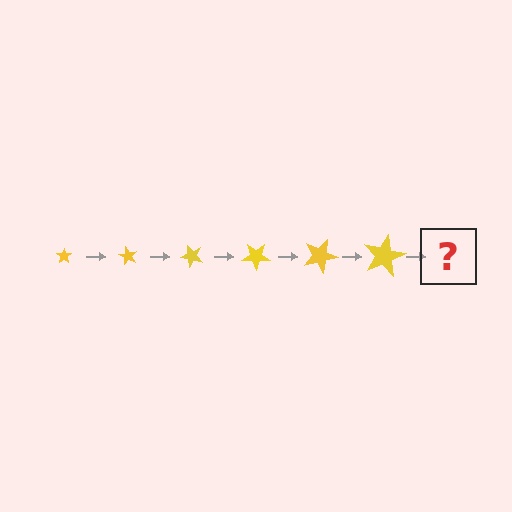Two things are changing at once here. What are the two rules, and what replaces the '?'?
The two rules are that the star grows larger each step and it rotates 60 degrees each step. The '?' should be a star, larger than the previous one and rotated 360 degrees from the start.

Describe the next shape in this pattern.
It should be a star, larger than the previous one and rotated 360 degrees from the start.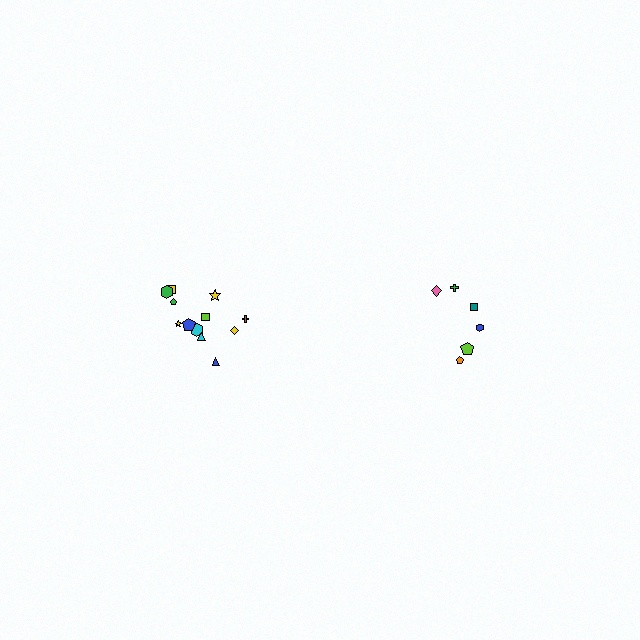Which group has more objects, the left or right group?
The left group.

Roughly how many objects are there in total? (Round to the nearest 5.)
Roughly 20 objects in total.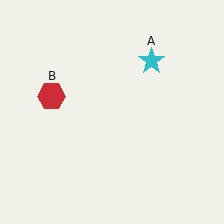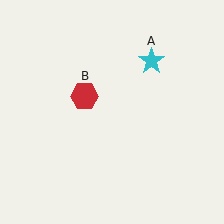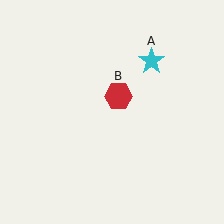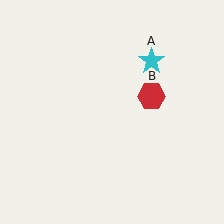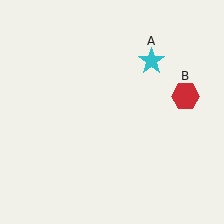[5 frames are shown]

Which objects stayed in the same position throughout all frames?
Cyan star (object A) remained stationary.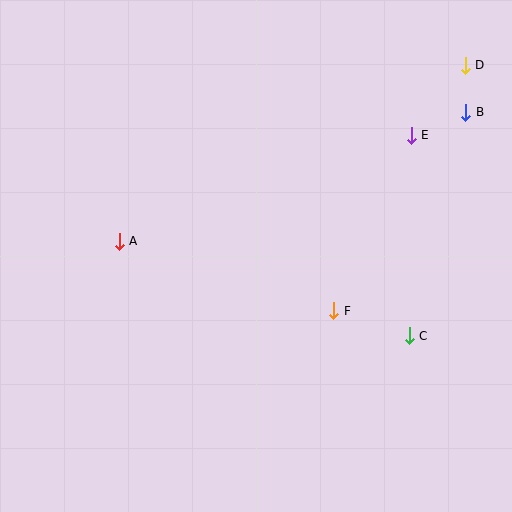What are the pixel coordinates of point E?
Point E is at (411, 135).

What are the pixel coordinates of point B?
Point B is at (466, 112).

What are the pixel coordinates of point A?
Point A is at (119, 241).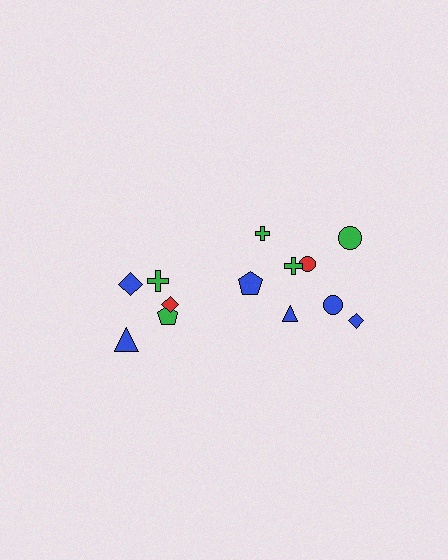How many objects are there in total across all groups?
There are 13 objects.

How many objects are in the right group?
There are 8 objects.